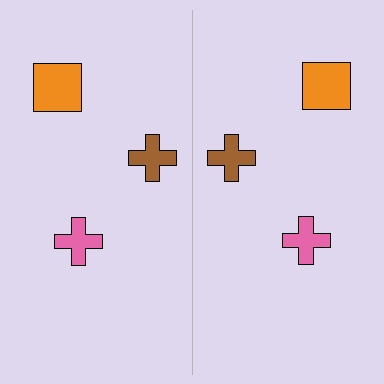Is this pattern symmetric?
Yes, this pattern has bilateral (reflection) symmetry.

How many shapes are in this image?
There are 6 shapes in this image.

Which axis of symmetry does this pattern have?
The pattern has a vertical axis of symmetry running through the center of the image.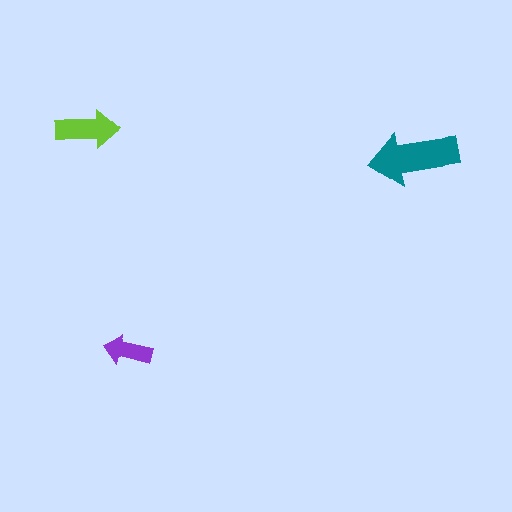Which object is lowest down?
The purple arrow is bottommost.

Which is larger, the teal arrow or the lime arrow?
The teal one.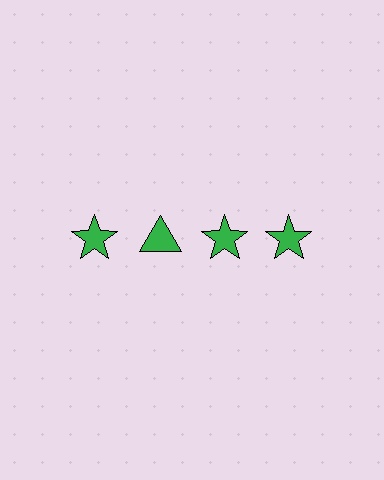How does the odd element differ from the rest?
It has a different shape: triangle instead of star.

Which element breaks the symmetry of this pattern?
The green triangle in the top row, second from left column breaks the symmetry. All other shapes are green stars.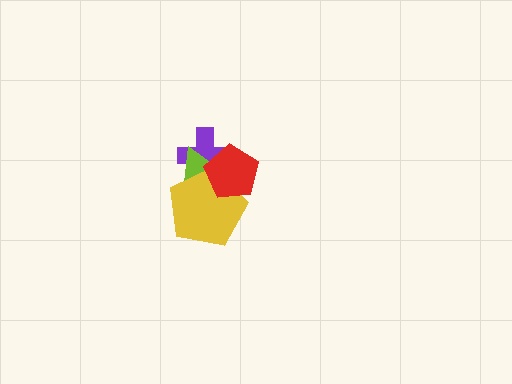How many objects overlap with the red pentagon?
3 objects overlap with the red pentagon.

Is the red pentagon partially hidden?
No, no other shape covers it.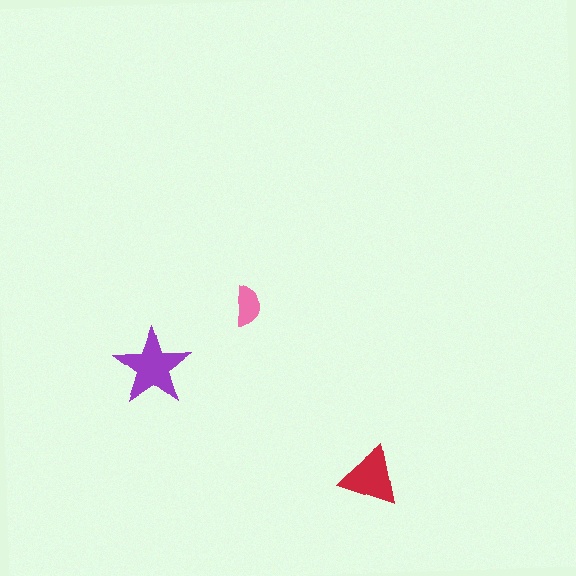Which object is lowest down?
The red triangle is bottommost.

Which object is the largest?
The purple star.